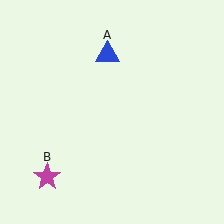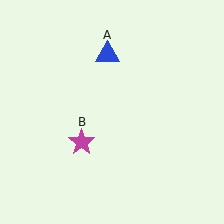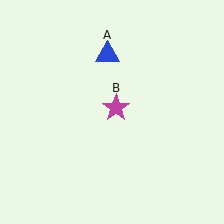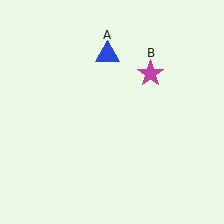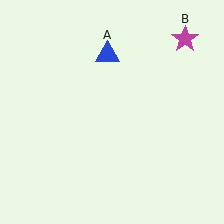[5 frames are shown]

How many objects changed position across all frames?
1 object changed position: magenta star (object B).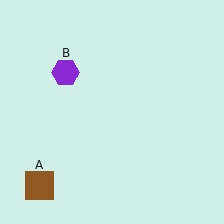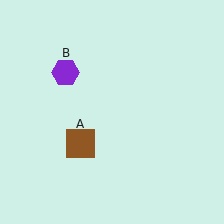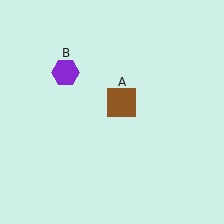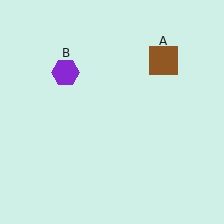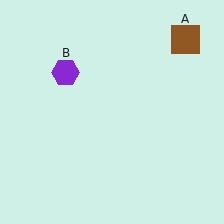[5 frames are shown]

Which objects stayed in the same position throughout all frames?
Purple hexagon (object B) remained stationary.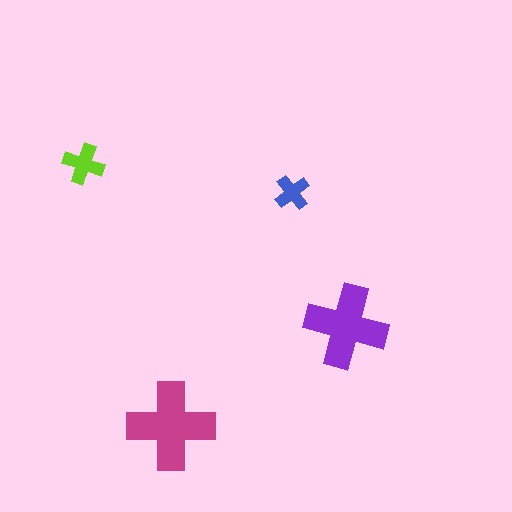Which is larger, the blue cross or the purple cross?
The purple one.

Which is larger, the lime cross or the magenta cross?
The magenta one.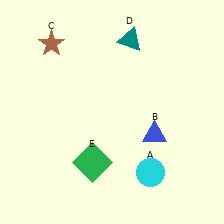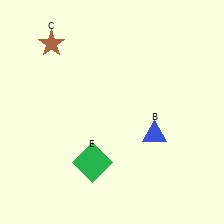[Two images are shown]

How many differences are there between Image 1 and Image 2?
There are 2 differences between the two images.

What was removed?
The teal triangle (D), the cyan circle (A) were removed in Image 2.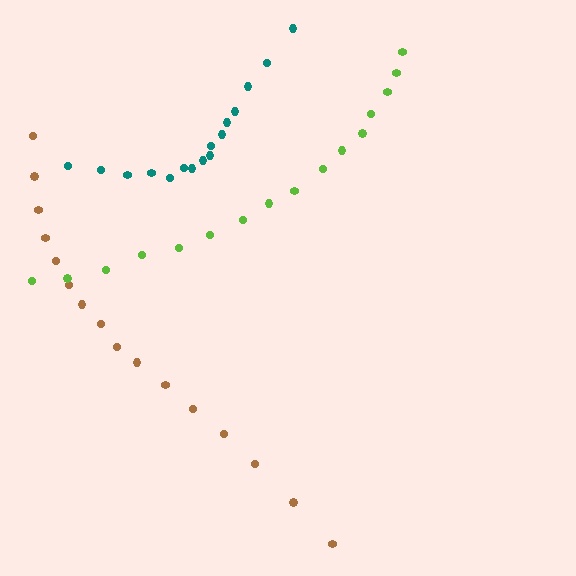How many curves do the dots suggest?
There are 3 distinct paths.